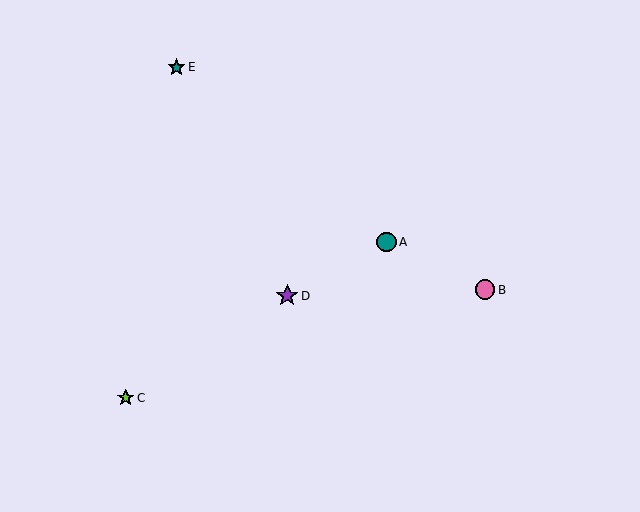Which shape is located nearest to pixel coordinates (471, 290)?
The pink circle (labeled B) at (485, 290) is nearest to that location.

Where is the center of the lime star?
The center of the lime star is at (126, 398).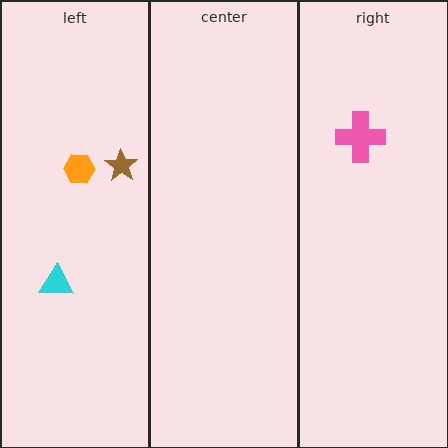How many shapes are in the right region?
1.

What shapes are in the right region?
The pink cross.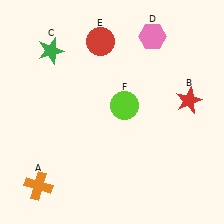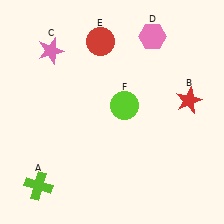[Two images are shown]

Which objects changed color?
A changed from orange to lime. C changed from green to pink.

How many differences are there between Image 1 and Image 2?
There are 2 differences between the two images.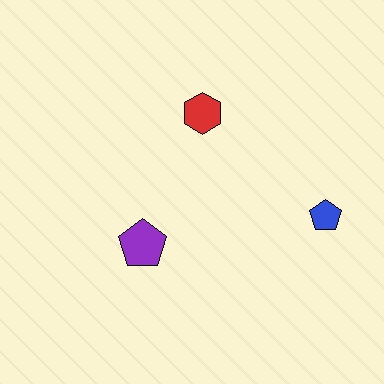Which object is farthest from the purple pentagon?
The blue pentagon is farthest from the purple pentagon.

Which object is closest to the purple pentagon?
The red hexagon is closest to the purple pentagon.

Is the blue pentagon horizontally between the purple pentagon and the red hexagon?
No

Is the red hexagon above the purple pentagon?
Yes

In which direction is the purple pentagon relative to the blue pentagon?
The purple pentagon is to the left of the blue pentagon.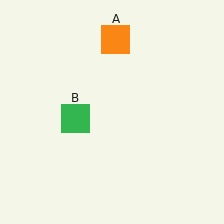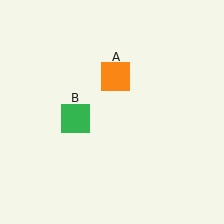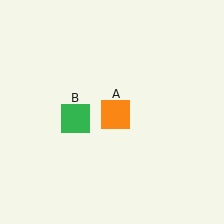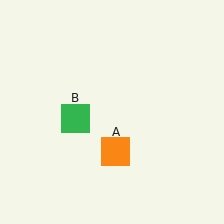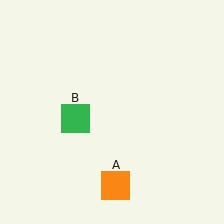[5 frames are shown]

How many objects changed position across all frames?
1 object changed position: orange square (object A).